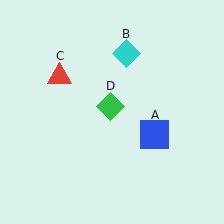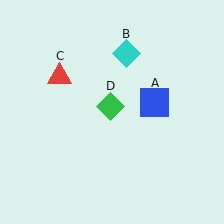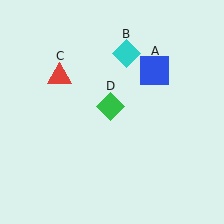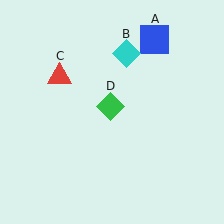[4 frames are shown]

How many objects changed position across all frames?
1 object changed position: blue square (object A).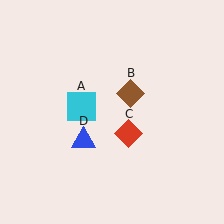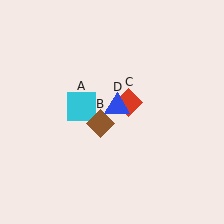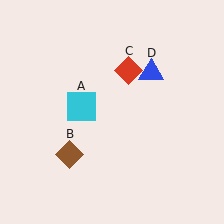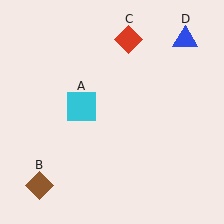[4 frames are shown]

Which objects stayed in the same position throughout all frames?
Cyan square (object A) remained stationary.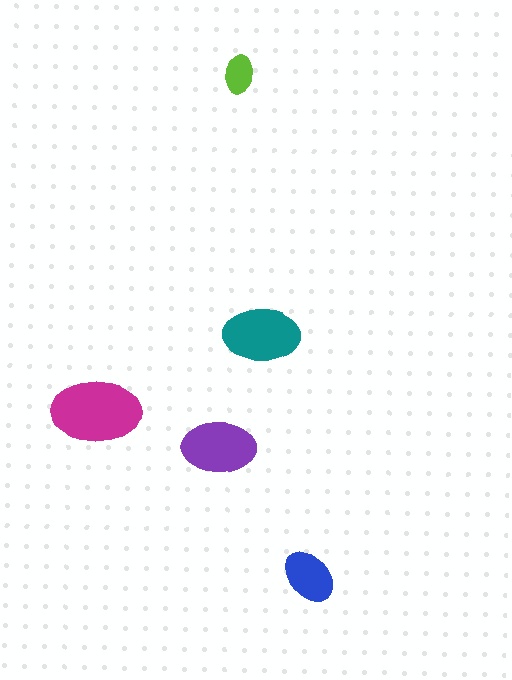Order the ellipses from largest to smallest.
the magenta one, the teal one, the purple one, the blue one, the lime one.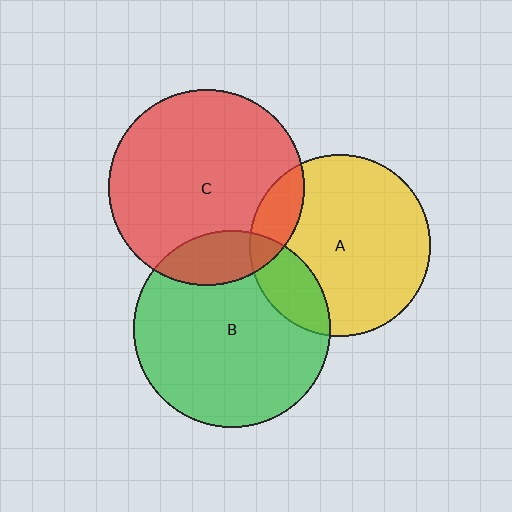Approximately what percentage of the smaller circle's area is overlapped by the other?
Approximately 20%.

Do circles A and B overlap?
Yes.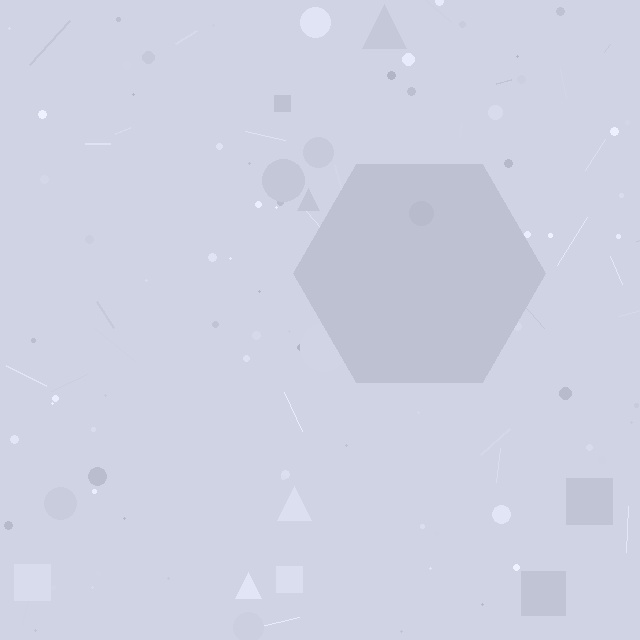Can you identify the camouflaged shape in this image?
The camouflaged shape is a hexagon.